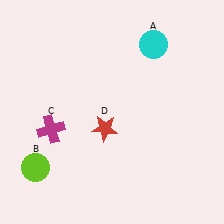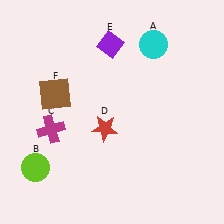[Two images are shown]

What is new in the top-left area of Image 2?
A purple diamond (E) was added in the top-left area of Image 2.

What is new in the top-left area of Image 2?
A brown square (F) was added in the top-left area of Image 2.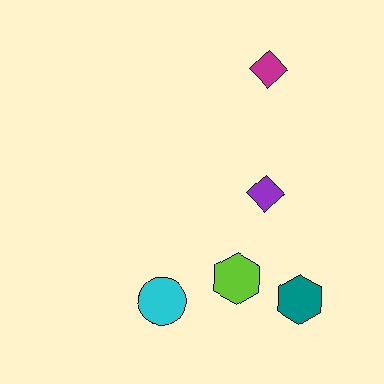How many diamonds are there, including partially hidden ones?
There are 2 diamonds.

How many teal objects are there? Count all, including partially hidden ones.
There is 1 teal object.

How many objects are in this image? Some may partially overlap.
There are 5 objects.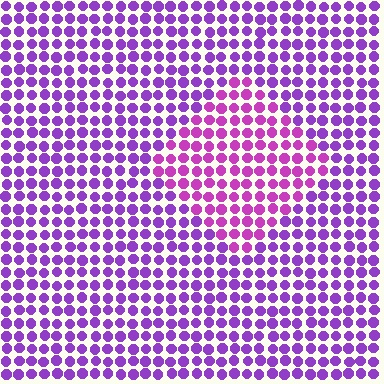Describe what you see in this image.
The image is filled with small purple elements in a uniform arrangement. A diamond-shaped region is visible where the elements are tinted to a slightly different hue, forming a subtle color boundary.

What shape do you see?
I see a diamond.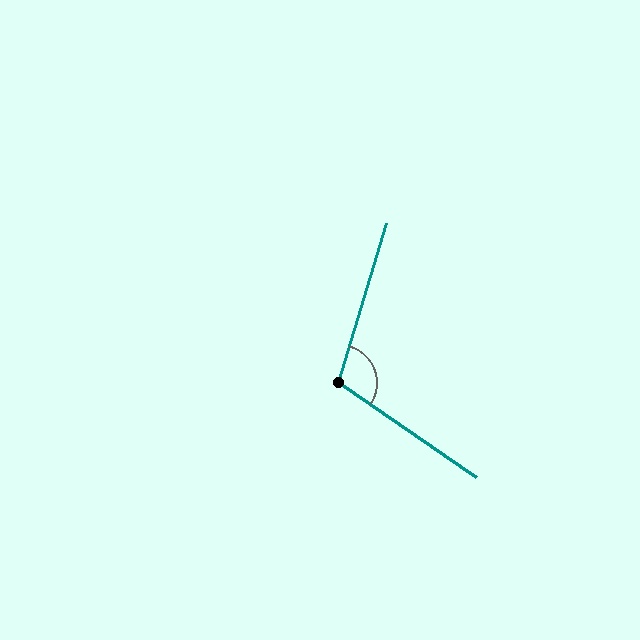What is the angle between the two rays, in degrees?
Approximately 108 degrees.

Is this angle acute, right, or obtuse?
It is obtuse.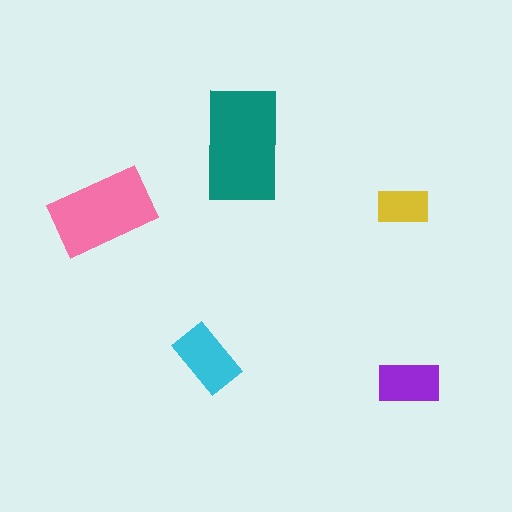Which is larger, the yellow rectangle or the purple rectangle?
The purple one.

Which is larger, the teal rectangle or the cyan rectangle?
The teal one.